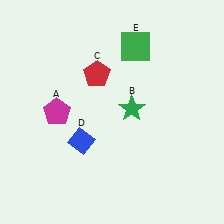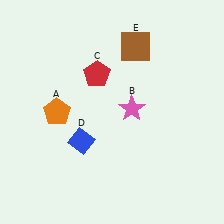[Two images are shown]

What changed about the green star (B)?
In Image 1, B is green. In Image 2, it changed to pink.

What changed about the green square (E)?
In Image 1, E is green. In Image 2, it changed to brown.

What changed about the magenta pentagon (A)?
In Image 1, A is magenta. In Image 2, it changed to orange.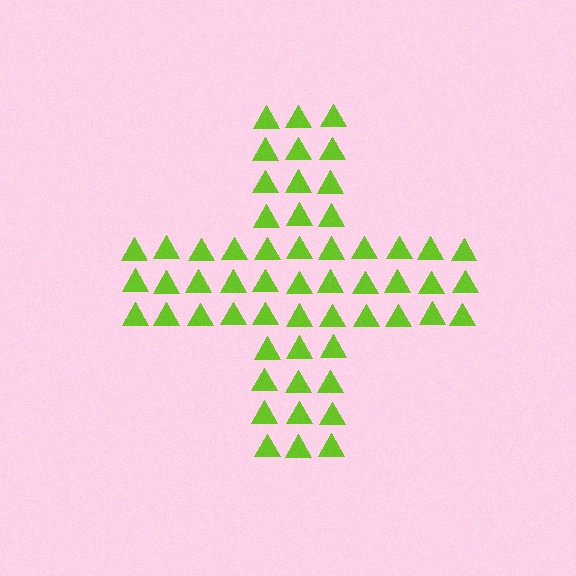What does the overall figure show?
The overall figure shows a cross.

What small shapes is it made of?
It is made of small triangles.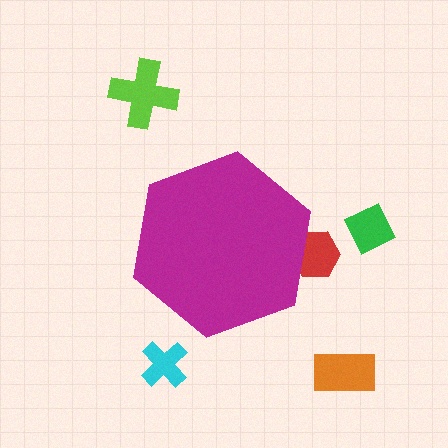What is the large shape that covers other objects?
A magenta hexagon.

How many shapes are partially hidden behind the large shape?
1 shape is partially hidden.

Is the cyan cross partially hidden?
No, the cyan cross is fully visible.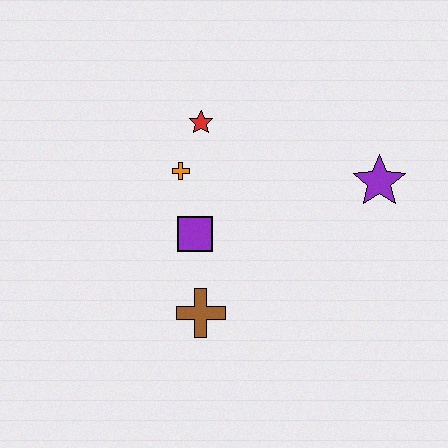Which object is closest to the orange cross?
The red star is closest to the orange cross.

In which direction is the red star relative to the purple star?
The red star is to the left of the purple star.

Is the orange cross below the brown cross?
No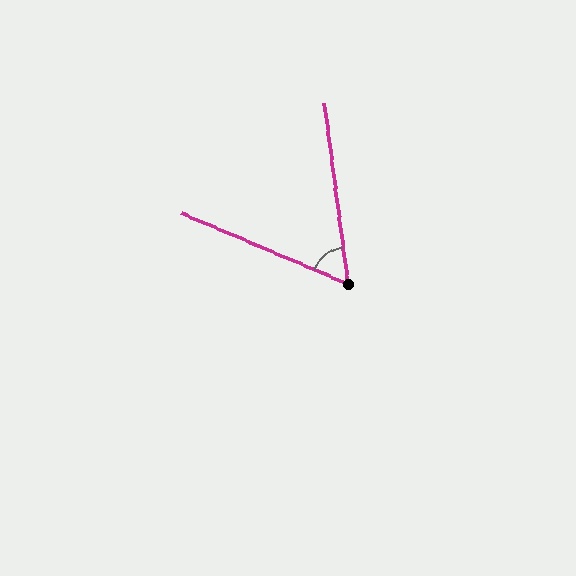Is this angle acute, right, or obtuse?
It is acute.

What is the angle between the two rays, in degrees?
Approximately 59 degrees.